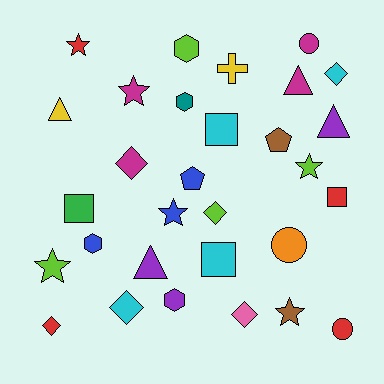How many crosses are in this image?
There is 1 cross.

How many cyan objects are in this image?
There are 4 cyan objects.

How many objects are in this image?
There are 30 objects.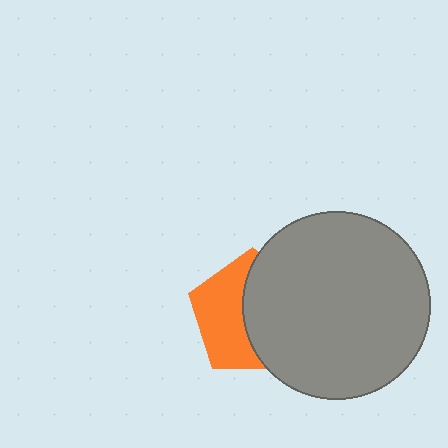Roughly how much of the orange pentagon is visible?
About half of it is visible (roughly 46%).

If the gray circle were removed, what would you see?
You would see the complete orange pentagon.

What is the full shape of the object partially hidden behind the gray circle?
The partially hidden object is an orange pentagon.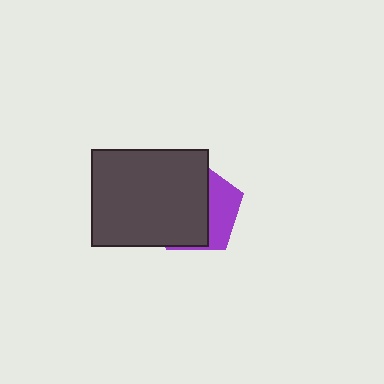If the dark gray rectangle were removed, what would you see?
You would see the complete purple pentagon.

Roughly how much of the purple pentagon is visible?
A small part of it is visible (roughly 32%).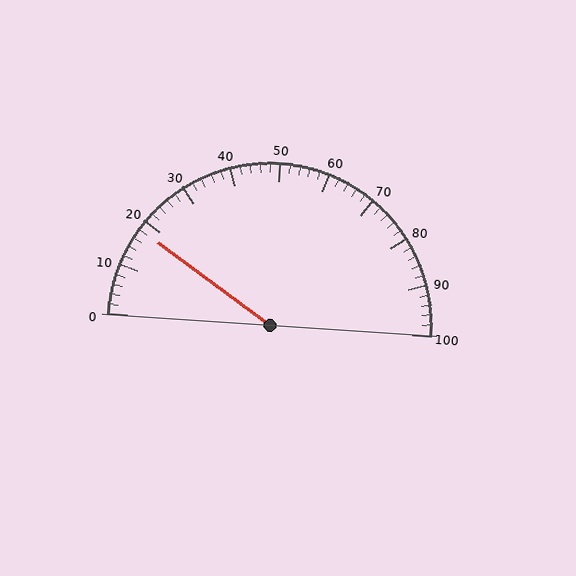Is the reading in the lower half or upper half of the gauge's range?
The reading is in the lower half of the range (0 to 100).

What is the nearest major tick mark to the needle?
The nearest major tick mark is 20.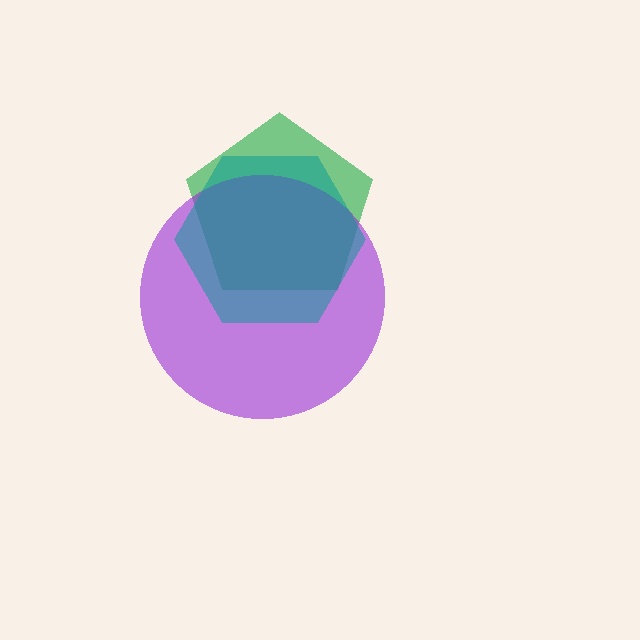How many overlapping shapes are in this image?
There are 3 overlapping shapes in the image.